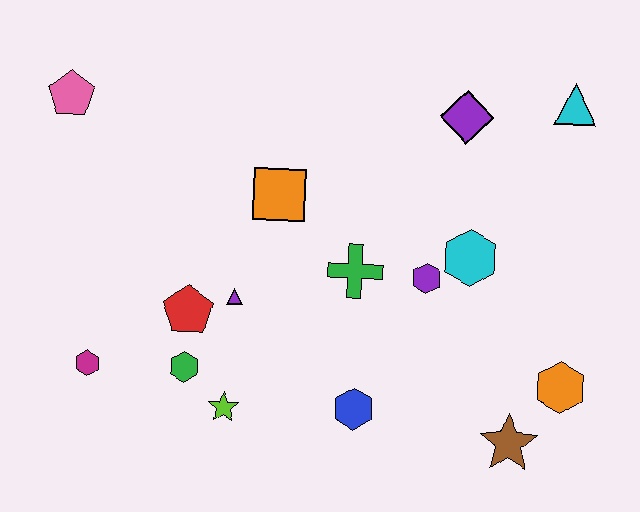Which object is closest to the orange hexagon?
The brown star is closest to the orange hexagon.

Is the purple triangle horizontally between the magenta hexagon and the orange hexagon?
Yes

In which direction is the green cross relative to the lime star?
The green cross is above the lime star.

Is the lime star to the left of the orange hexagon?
Yes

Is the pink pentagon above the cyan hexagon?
Yes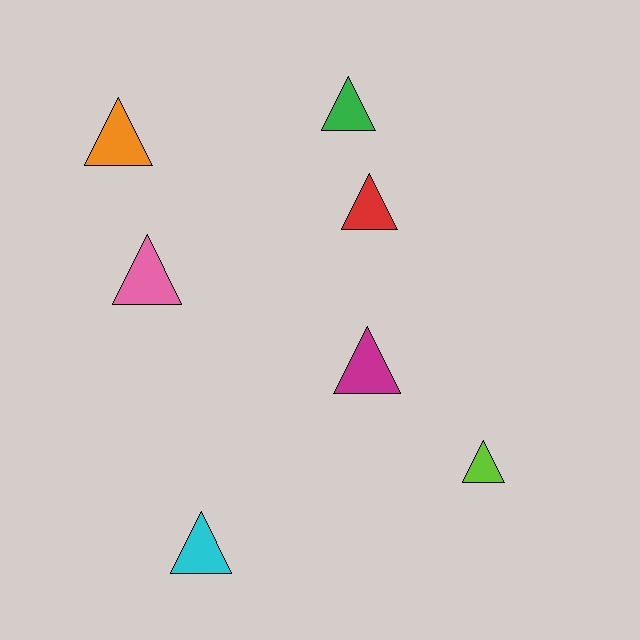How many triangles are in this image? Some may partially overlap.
There are 7 triangles.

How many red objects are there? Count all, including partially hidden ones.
There is 1 red object.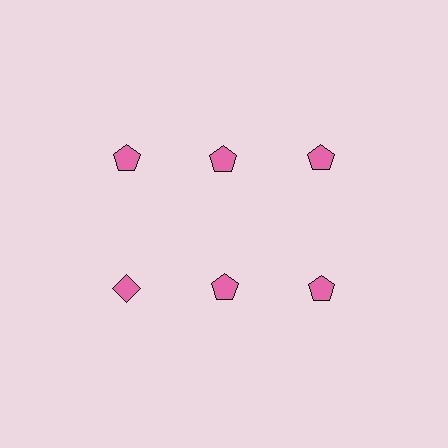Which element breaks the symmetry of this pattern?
The pink diamond in the second row, leftmost column breaks the symmetry. All other shapes are pink pentagons.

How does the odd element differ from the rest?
It has a different shape: diamond instead of pentagon.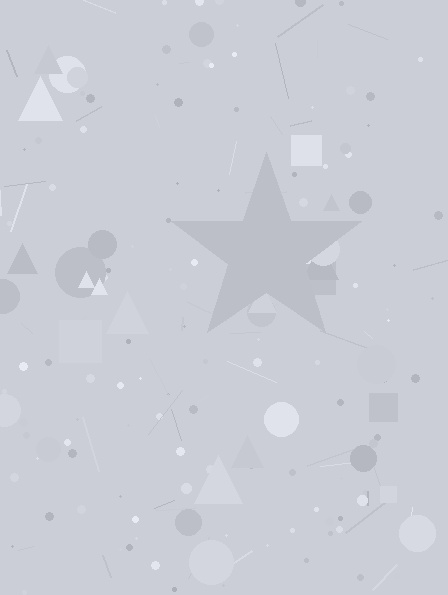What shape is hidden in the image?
A star is hidden in the image.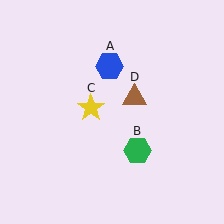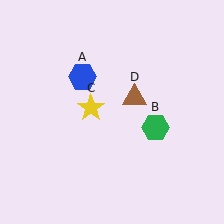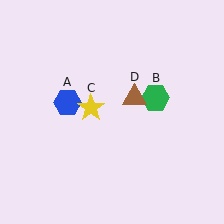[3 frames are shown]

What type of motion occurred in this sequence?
The blue hexagon (object A), green hexagon (object B) rotated counterclockwise around the center of the scene.